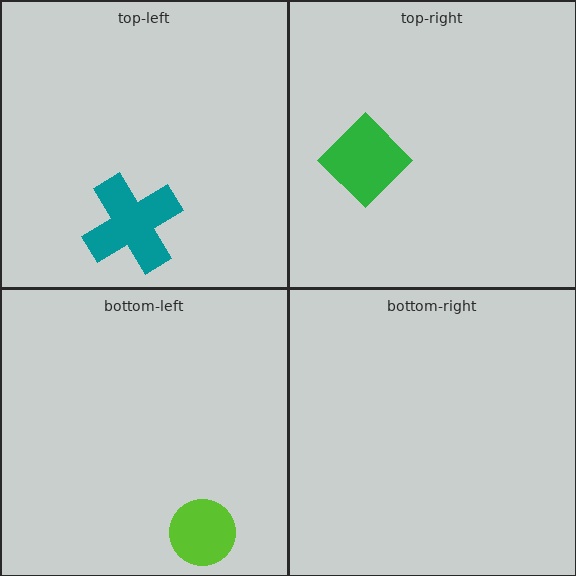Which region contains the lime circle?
The bottom-left region.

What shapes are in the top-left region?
The teal cross.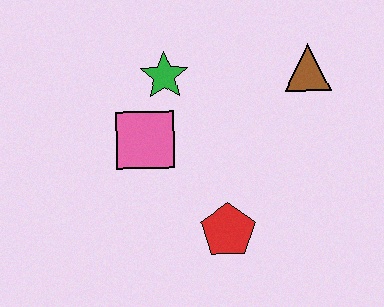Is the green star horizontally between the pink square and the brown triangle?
Yes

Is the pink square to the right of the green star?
No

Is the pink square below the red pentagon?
No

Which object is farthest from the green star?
The red pentagon is farthest from the green star.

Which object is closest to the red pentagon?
The pink square is closest to the red pentagon.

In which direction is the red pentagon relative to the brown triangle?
The red pentagon is below the brown triangle.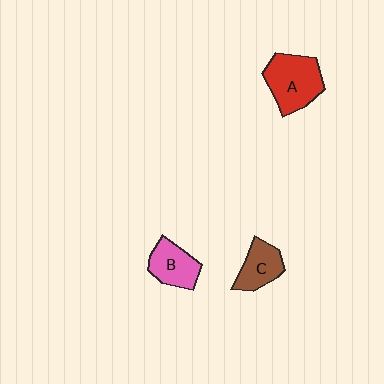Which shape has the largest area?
Shape A (red).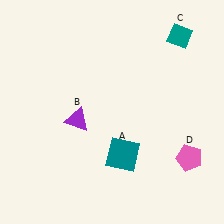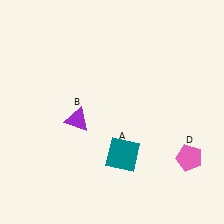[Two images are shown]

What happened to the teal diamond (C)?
The teal diamond (C) was removed in Image 2. It was in the top-right area of Image 1.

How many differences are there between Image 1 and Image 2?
There is 1 difference between the two images.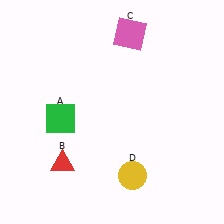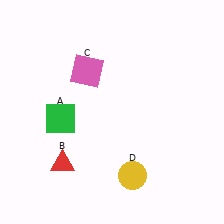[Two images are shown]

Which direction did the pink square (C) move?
The pink square (C) moved left.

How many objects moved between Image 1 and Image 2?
1 object moved between the two images.